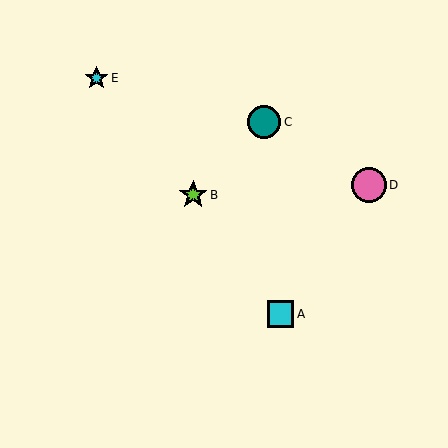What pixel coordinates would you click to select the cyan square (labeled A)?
Click at (281, 314) to select the cyan square A.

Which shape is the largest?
The pink circle (labeled D) is the largest.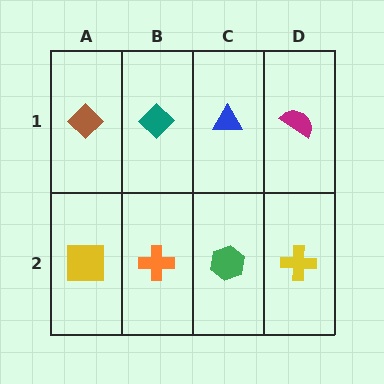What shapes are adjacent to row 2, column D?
A magenta semicircle (row 1, column D), a green hexagon (row 2, column C).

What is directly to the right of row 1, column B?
A blue triangle.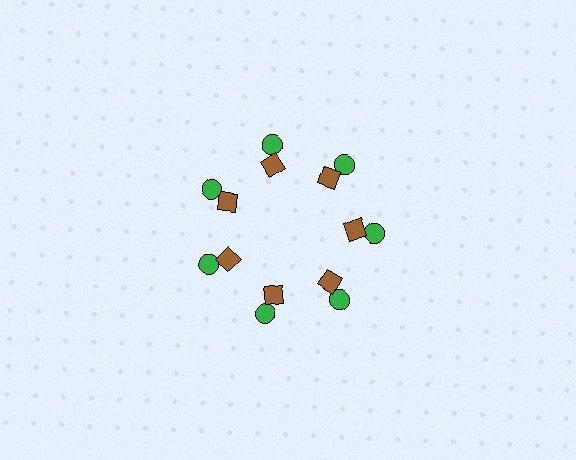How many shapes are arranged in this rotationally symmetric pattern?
There are 14 shapes, arranged in 7 groups of 2.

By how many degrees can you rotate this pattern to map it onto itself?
The pattern maps onto itself every 51 degrees of rotation.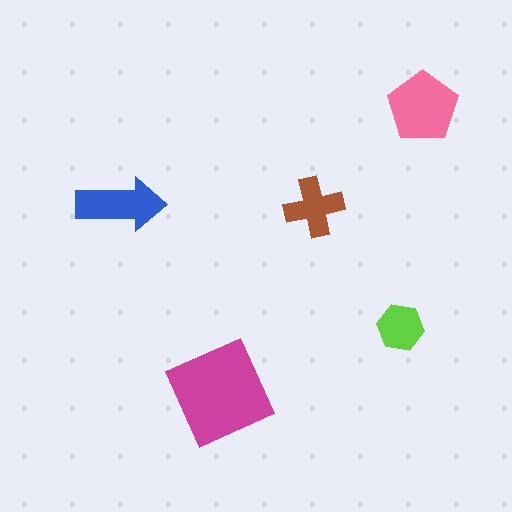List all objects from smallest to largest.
The lime hexagon, the brown cross, the blue arrow, the pink pentagon, the magenta diamond.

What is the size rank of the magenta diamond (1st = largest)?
1st.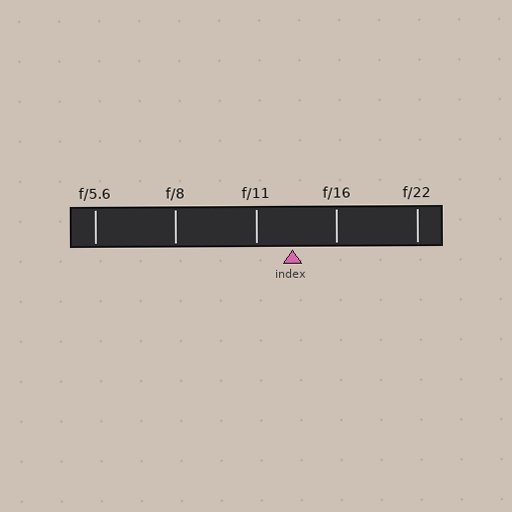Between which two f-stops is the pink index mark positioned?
The index mark is between f/11 and f/16.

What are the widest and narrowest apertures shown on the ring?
The widest aperture shown is f/5.6 and the narrowest is f/22.